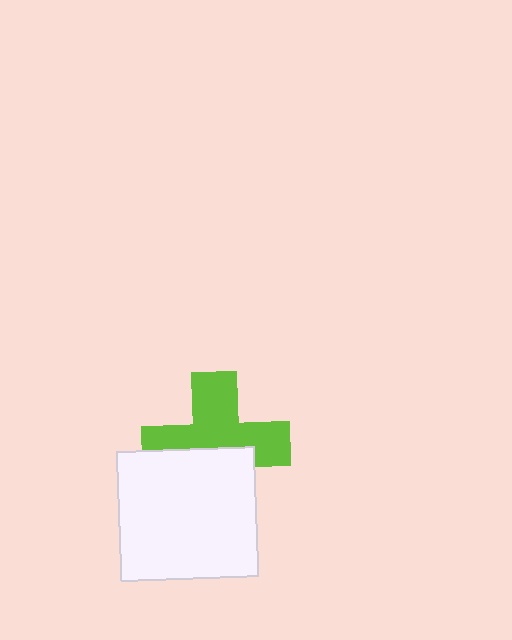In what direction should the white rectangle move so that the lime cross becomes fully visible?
The white rectangle should move down. That is the shortest direction to clear the overlap and leave the lime cross fully visible.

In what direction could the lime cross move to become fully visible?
The lime cross could move up. That would shift it out from behind the white rectangle entirely.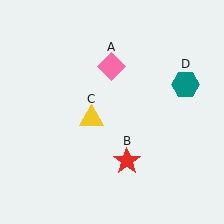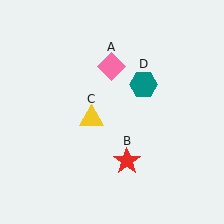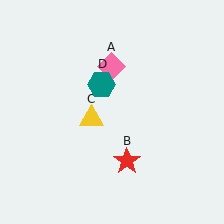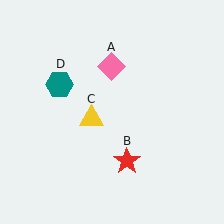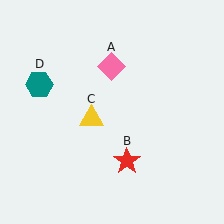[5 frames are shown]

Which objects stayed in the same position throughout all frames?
Pink diamond (object A) and red star (object B) and yellow triangle (object C) remained stationary.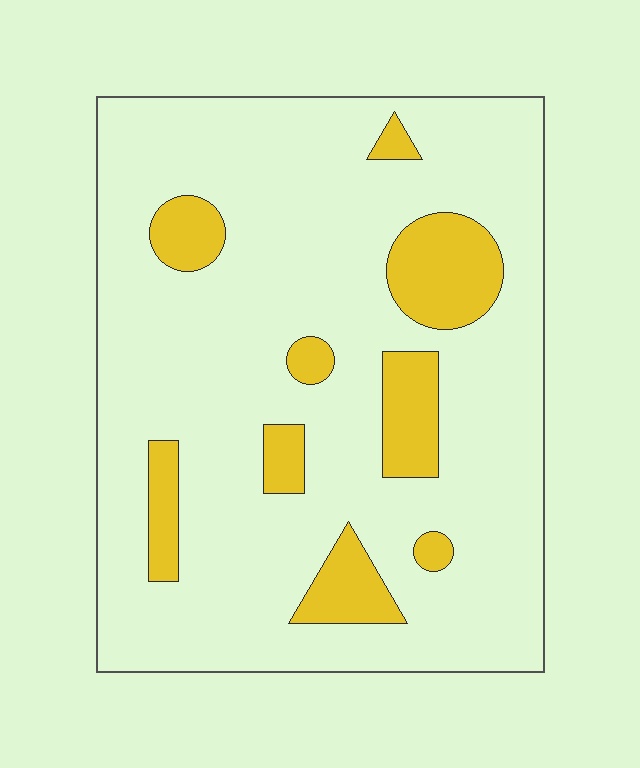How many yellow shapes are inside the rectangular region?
9.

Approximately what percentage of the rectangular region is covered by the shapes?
Approximately 15%.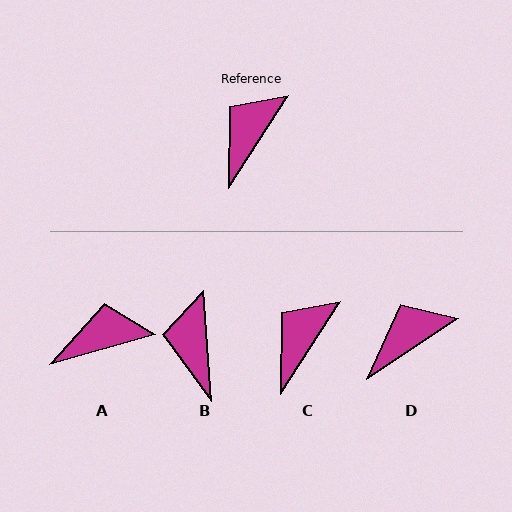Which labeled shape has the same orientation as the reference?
C.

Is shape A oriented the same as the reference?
No, it is off by about 41 degrees.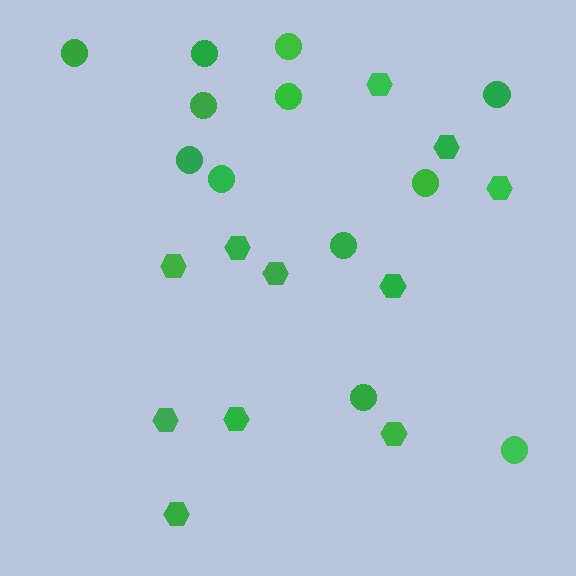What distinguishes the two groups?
There are 2 groups: one group of circles (12) and one group of hexagons (11).